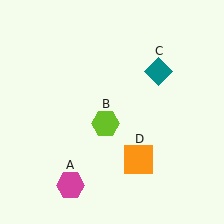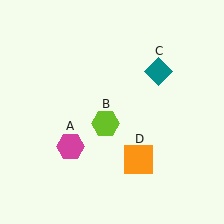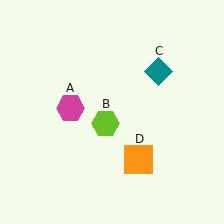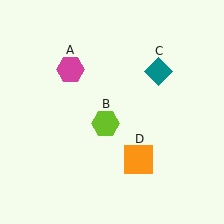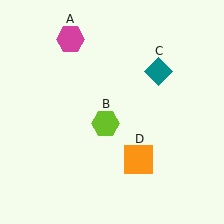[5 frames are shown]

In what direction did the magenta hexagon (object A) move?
The magenta hexagon (object A) moved up.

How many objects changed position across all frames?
1 object changed position: magenta hexagon (object A).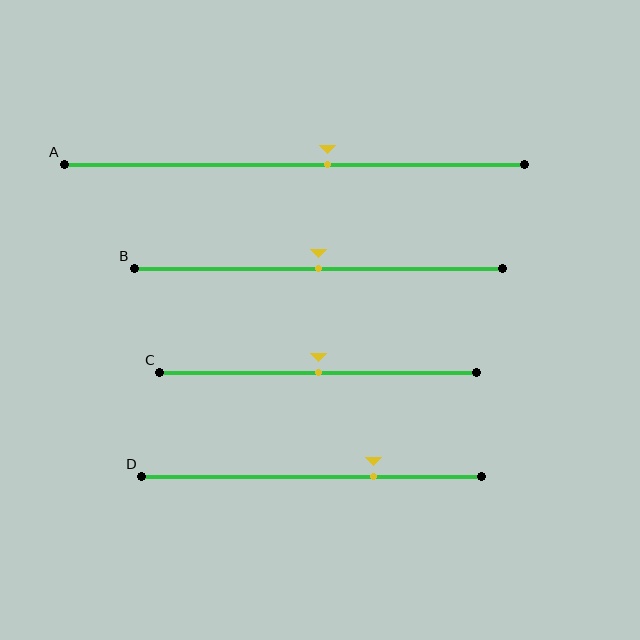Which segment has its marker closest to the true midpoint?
Segment B has its marker closest to the true midpoint.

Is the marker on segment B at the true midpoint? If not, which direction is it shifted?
Yes, the marker on segment B is at the true midpoint.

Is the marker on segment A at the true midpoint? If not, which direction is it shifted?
No, the marker on segment A is shifted to the right by about 7% of the segment length.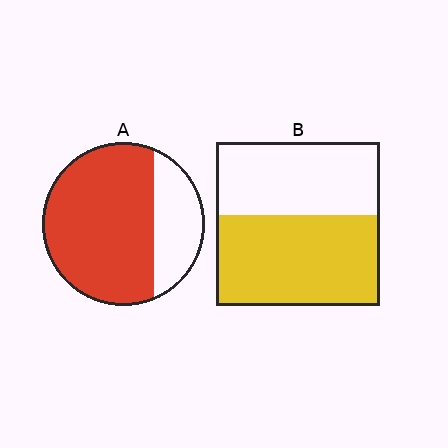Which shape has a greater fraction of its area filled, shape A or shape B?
Shape A.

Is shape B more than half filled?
Yes.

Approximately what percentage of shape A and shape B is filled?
A is approximately 75% and B is approximately 55%.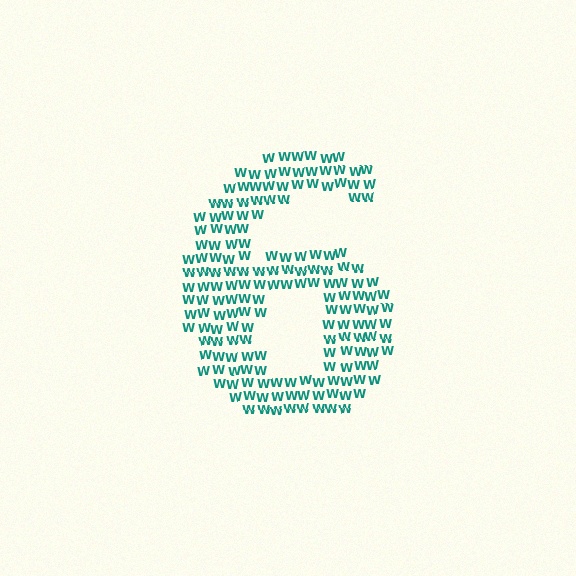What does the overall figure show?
The overall figure shows the digit 6.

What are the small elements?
The small elements are letter W's.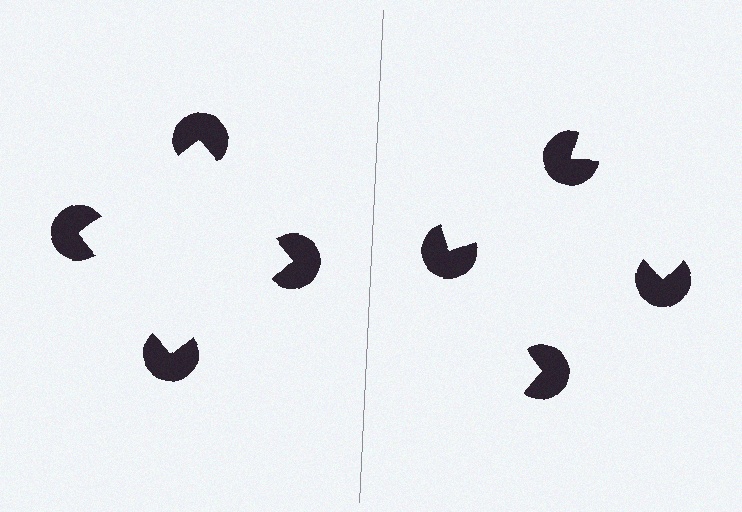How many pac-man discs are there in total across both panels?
8 — 4 on each side.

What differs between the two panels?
The pac-man discs are positioned identically on both sides; only the wedge orientations differ. On the left they align to a square; on the right they are misaligned.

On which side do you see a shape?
An illusory square appears on the left side. On the right side the wedge cuts are rotated, so no coherent shape forms.